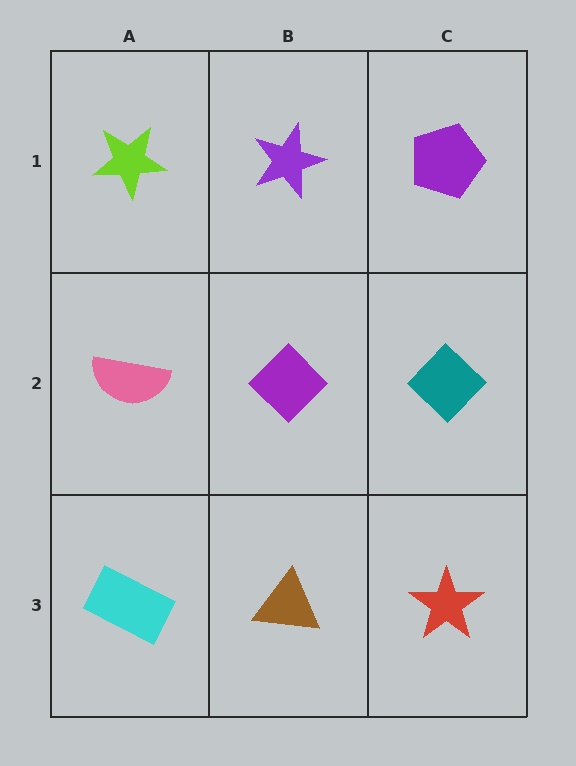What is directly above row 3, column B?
A purple diamond.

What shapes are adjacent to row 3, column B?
A purple diamond (row 2, column B), a cyan rectangle (row 3, column A), a red star (row 3, column C).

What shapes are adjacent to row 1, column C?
A teal diamond (row 2, column C), a purple star (row 1, column B).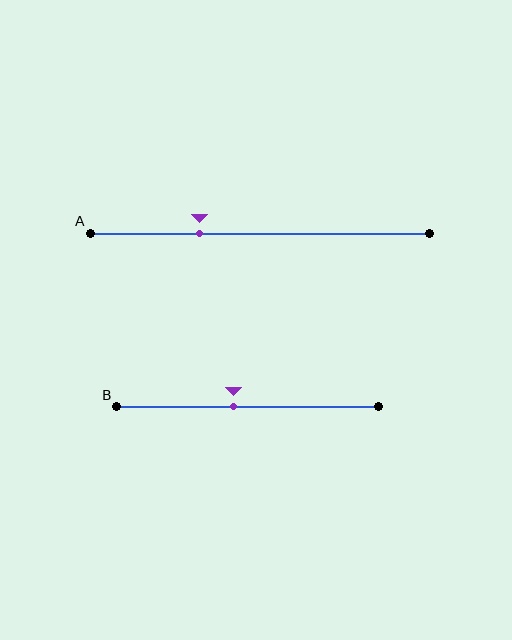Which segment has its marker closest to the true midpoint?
Segment B has its marker closest to the true midpoint.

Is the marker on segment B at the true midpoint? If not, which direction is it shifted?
No, the marker on segment B is shifted to the left by about 6% of the segment length.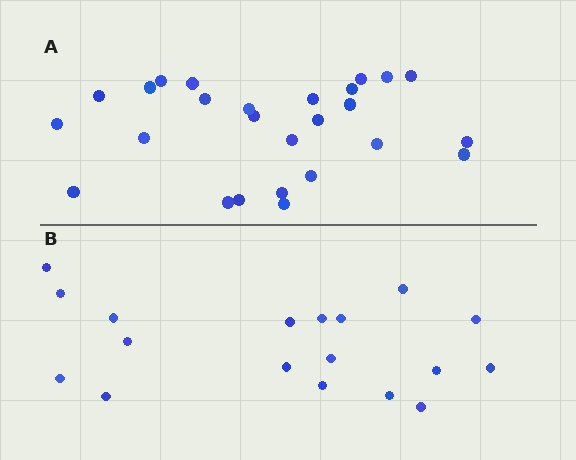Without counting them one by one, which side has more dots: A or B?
Region A (the top region) has more dots.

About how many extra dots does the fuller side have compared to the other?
Region A has roughly 8 or so more dots than region B.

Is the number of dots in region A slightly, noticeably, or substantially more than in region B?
Region A has noticeably more, but not dramatically so. The ratio is roughly 1.4 to 1.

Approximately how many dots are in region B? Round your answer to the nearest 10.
About 20 dots. (The exact count is 18, which rounds to 20.)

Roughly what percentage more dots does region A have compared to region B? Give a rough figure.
About 45% more.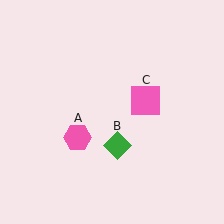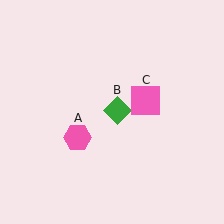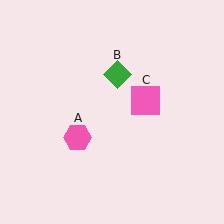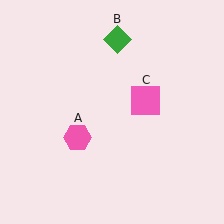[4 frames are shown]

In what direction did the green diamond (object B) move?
The green diamond (object B) moved up.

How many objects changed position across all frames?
1 object changed position: green diamond (object B).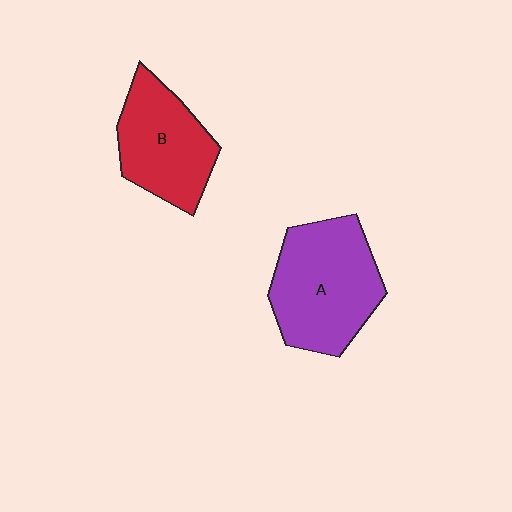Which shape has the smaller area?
Shape B (red).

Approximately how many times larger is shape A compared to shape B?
Approximately 1.3 times.